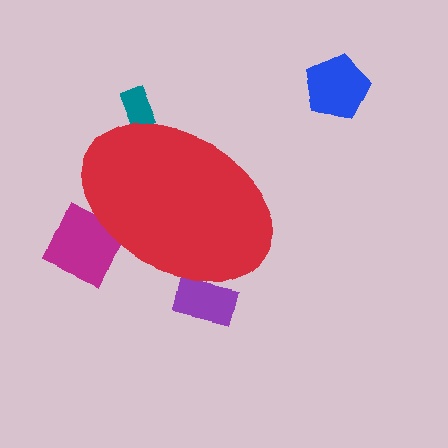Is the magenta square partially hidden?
Yes, the magenta square is partially hidden behind the red ellipse.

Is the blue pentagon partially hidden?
No, the blue pentagon is fully visible.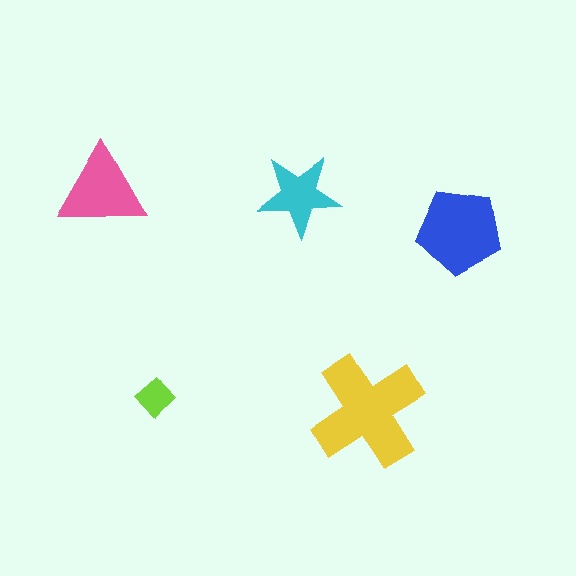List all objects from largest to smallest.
The yellow cross, the blue pentagon, the pink triangle, the cyan star, the lime diamond.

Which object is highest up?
The pink triangle is topmost.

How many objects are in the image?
There are 5 objects in the image.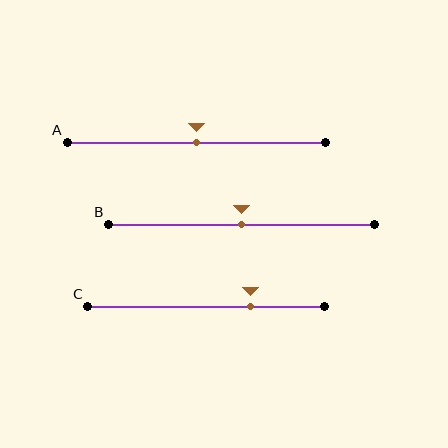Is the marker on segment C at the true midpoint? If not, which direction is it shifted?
No, the marker on segment C is shifted to the right by about 19% of the segment length.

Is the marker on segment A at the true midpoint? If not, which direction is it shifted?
Yes, the marker on segment A is at the true midpoint.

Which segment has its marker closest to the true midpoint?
Segment A has its marker closest to the true midpoint.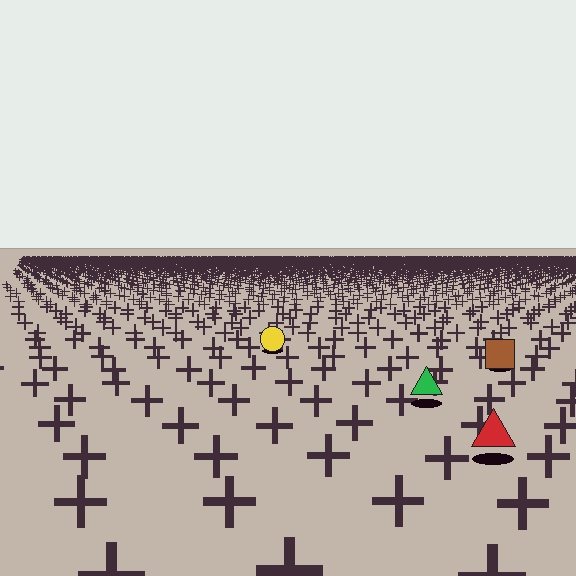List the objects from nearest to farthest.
From nearest to farthest: the red triangle, the green triangle, the brown square, the yellow circle.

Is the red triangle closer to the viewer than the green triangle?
Yes. The red triangle is closer — you can tell from the texture gradient: the ground texture is coarser near it.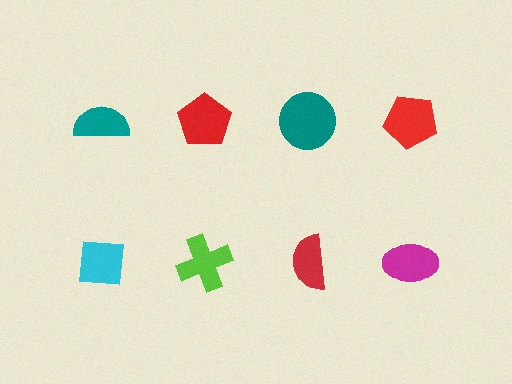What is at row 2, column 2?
A lime cross.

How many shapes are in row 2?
4 shapes.